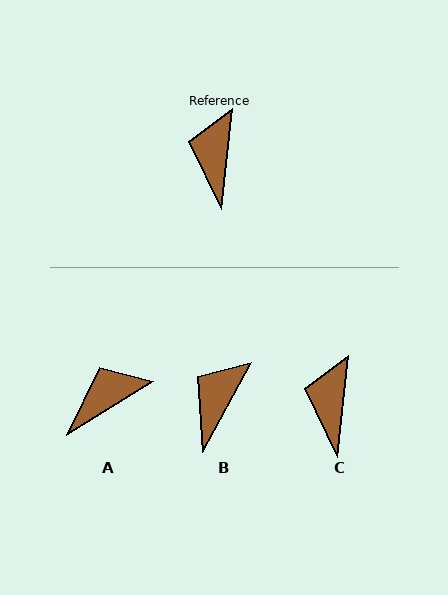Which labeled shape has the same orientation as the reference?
C.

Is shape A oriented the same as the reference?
No, it is off by about 52 degrees.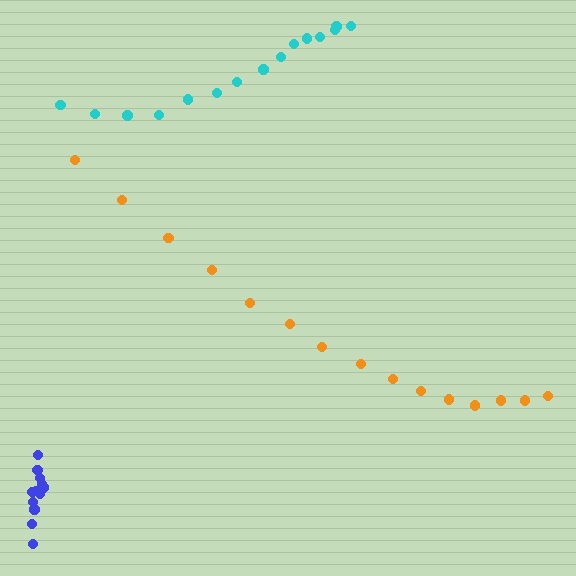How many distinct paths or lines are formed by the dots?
There are 3 distinct paths.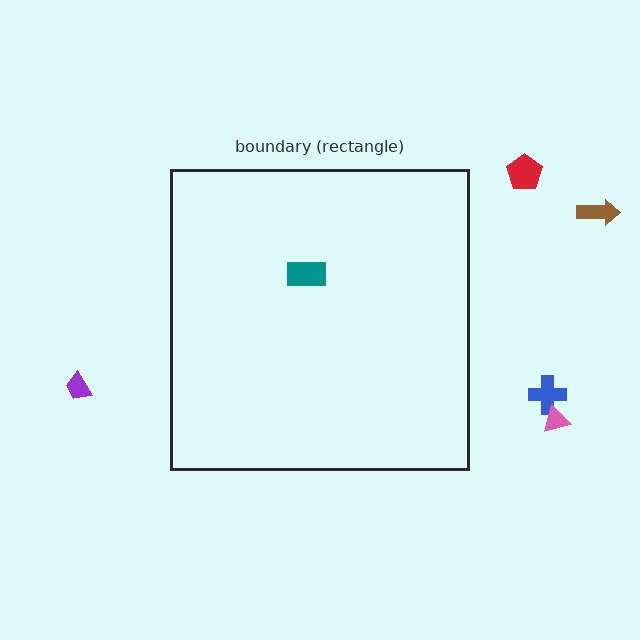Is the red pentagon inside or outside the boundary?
Outside.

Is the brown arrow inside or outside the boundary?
Outside.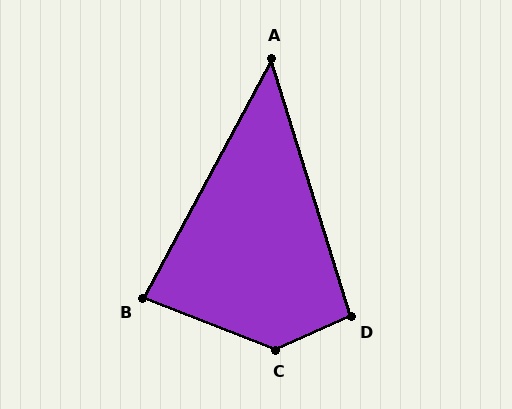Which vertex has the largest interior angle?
C, at approximately 135 degrees.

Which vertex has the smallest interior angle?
A, at approximately 45 degrees.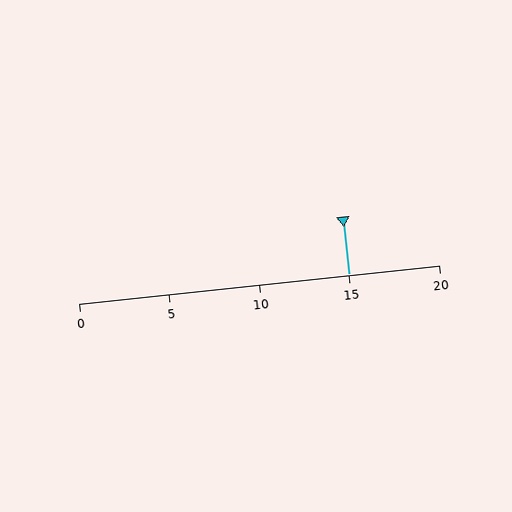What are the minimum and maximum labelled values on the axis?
The axis runs from 0 to 20.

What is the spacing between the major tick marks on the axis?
The major ticks are spaced 5 apart.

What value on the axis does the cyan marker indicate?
The marker indicates approximately 15.